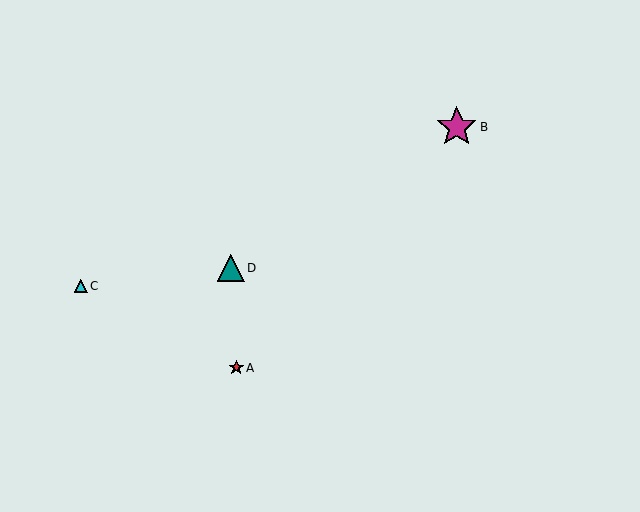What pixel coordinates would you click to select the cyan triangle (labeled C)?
Click at (81, 286) to select the cyan triangle C.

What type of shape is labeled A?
Shape A is a red star.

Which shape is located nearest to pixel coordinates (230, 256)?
The teal triangle (labeled D) at (231, 268) is nearest to that location.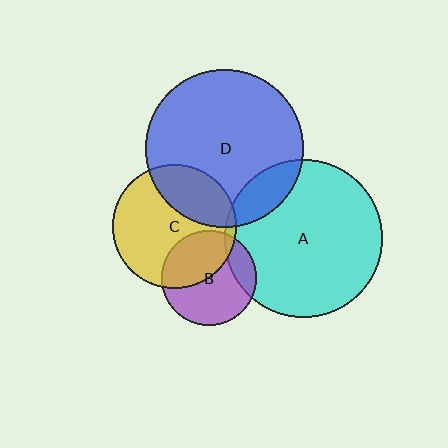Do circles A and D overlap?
Yes.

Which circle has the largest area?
Circle A (cyan).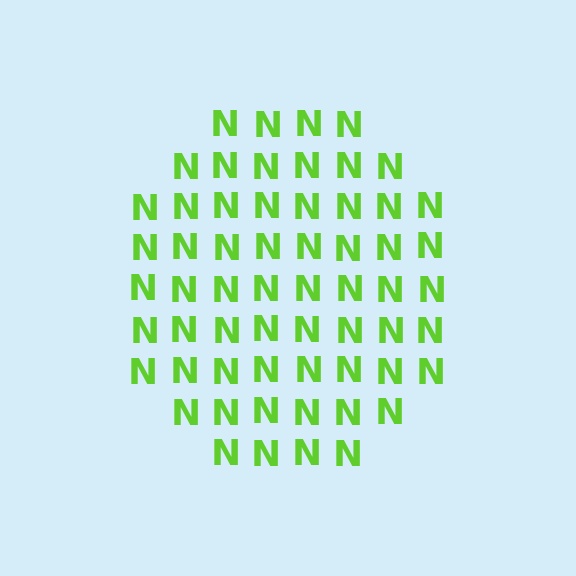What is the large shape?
The large shape is a circle.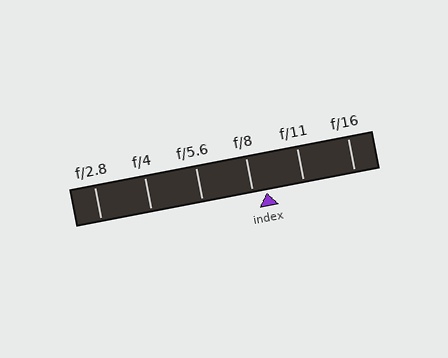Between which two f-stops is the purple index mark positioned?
The index mark is between f/8 and f/11.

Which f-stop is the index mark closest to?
The index mark is closest to f/8.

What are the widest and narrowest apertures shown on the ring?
The widest aperture shown is f/2.8 and the narrowest is f/16.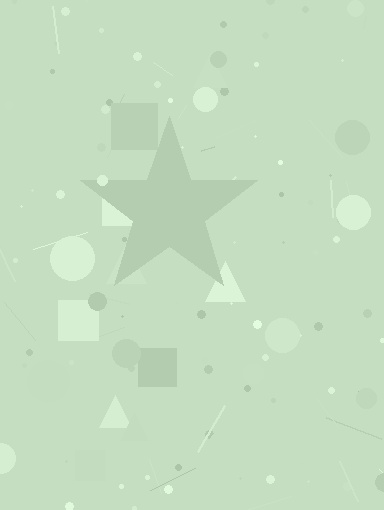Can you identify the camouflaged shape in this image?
The camouflaged shape is a star.